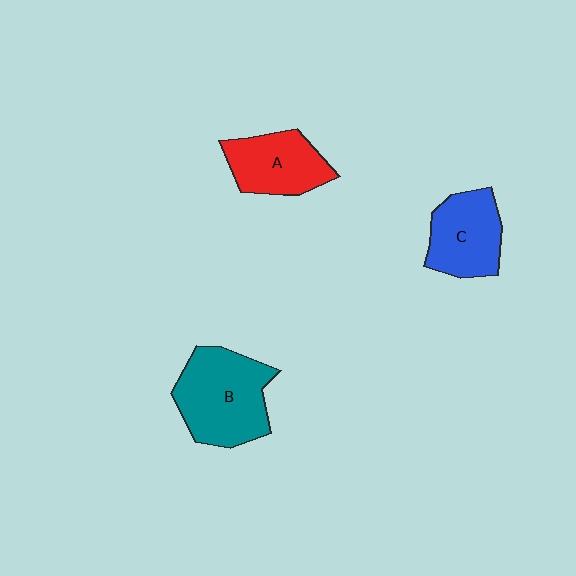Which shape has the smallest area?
Shape A (red).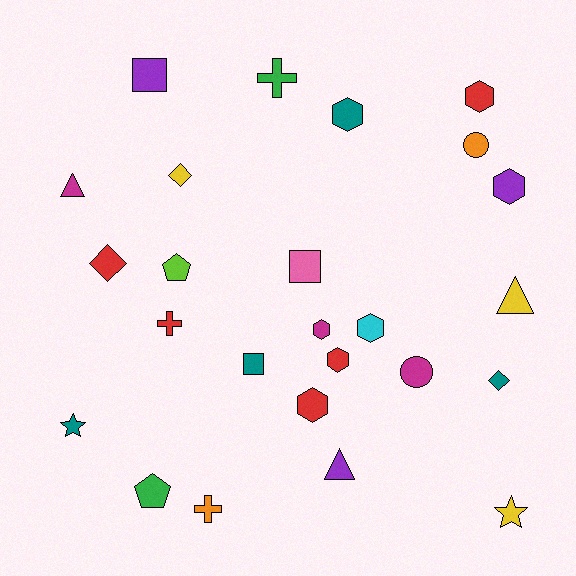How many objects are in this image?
There are 25 objects.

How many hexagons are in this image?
There are 7 hexagons.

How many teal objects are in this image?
There are 4 teal objects.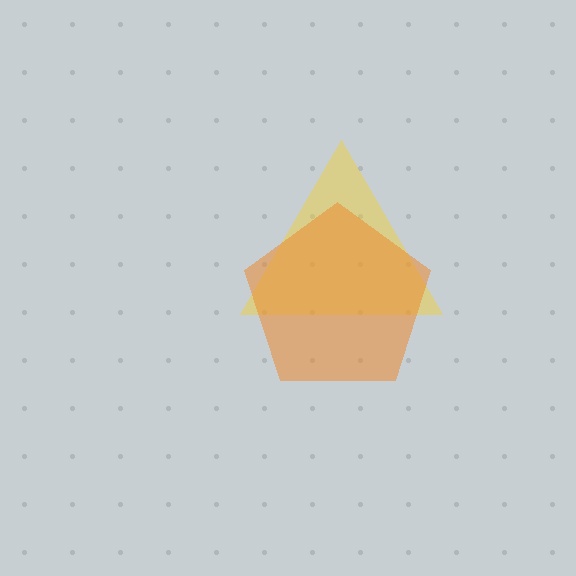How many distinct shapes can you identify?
There are 2 distinct shapes: a yellow triangle, an orange pentagon.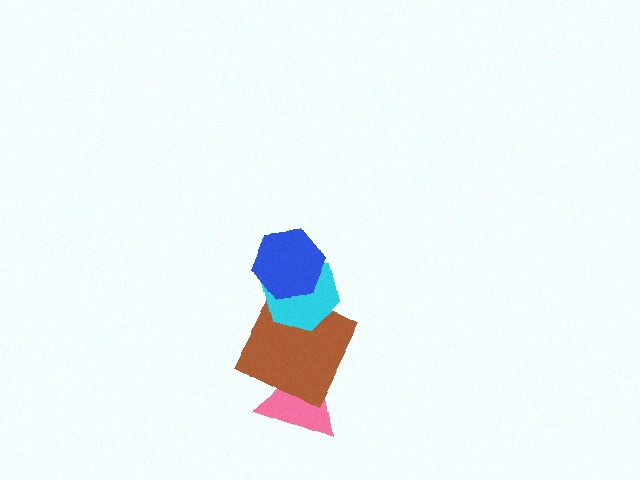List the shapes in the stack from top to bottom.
From top to bottom: the blue hexagon, the cyan hexagon, the brown square, the pink triangle.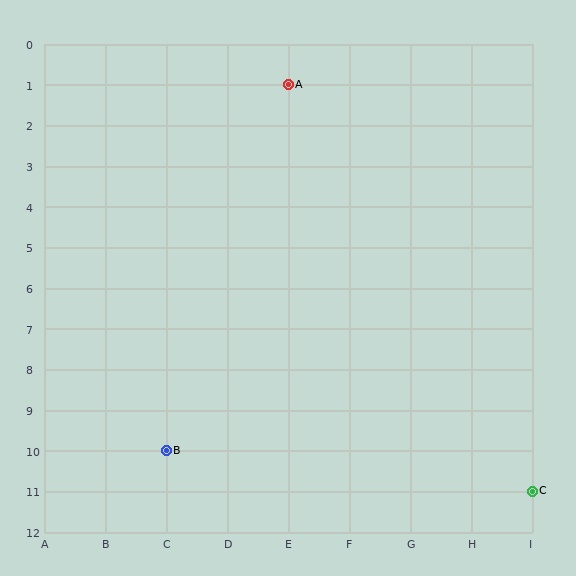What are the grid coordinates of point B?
Point B is at grid coordinates (C, 10).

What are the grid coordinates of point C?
Point C is at grid coordinates (I, 11).